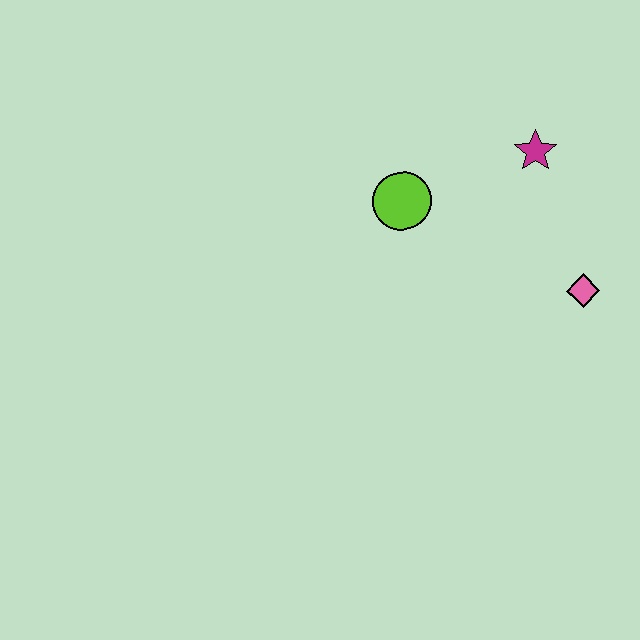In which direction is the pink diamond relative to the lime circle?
The pink diamond is to the right of the lime circle.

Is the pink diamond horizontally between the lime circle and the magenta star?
No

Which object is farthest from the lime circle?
The pink diamond is farthest from the lime circle.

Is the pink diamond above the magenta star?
No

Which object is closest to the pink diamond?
The magenta star is closest to the pink diamond.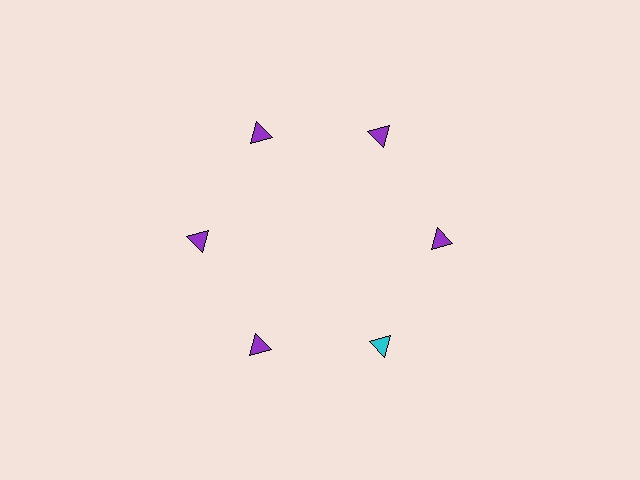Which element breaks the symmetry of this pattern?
The cyan triangle at roughly the 5 o'clock position breaks the symmetry. All other shapes are purple triangles.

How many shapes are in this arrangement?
There are 6 shapes arranged in a ring pattern.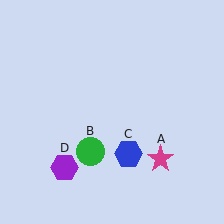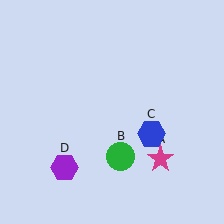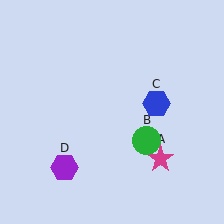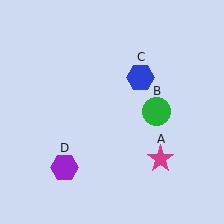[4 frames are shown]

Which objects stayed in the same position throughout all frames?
Magenta star (object A) and purple hexagon (object D) remained stationary.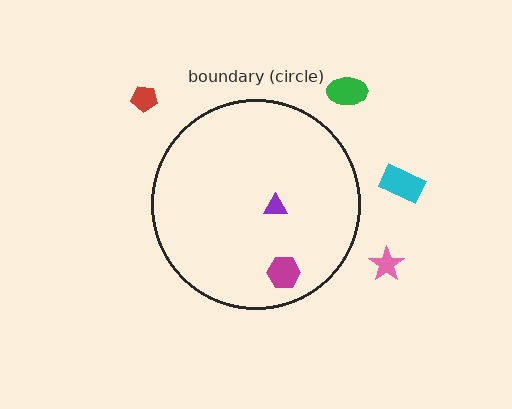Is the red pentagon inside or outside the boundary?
Outside.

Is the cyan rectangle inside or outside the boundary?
Outside.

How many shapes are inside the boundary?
2 inside, 4 outside.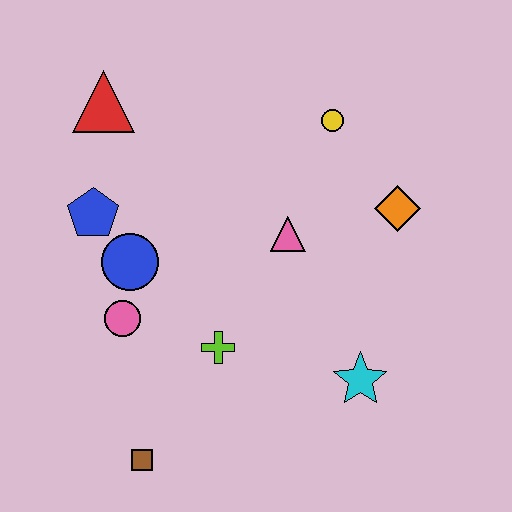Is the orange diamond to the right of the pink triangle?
Yes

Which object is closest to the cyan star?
The lime cross is closest to the cyan star.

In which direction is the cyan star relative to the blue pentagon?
The cyan star is to the right of the blue pentagon.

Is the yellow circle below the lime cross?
No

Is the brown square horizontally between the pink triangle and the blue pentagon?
Yes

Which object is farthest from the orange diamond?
The brown square is farthest from the orange diamond.